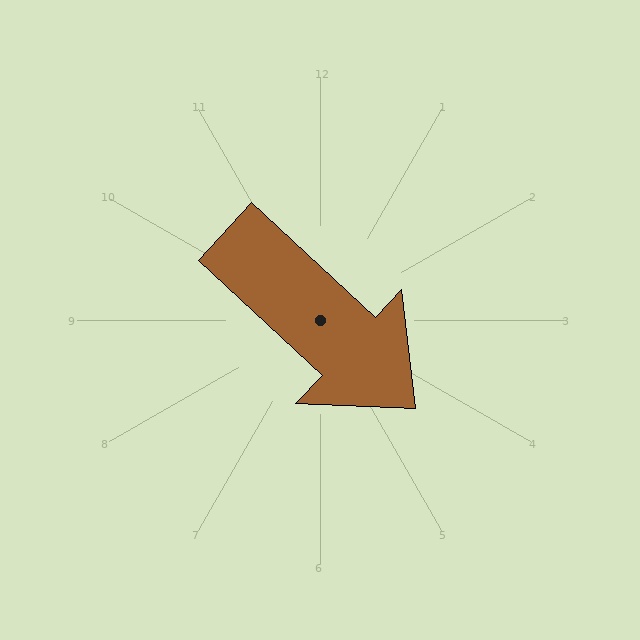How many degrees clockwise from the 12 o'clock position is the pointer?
Approximately 133 degrees.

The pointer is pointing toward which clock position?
Roughly 4 o'clock.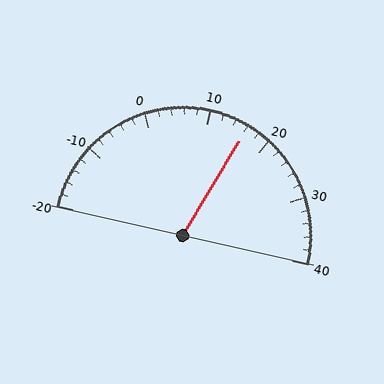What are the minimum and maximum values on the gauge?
The gauge ranges from -20 to 40.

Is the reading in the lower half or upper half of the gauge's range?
The reading is in the upper half of the range (-20 to 40).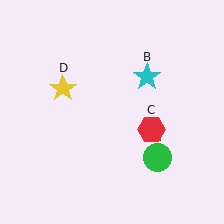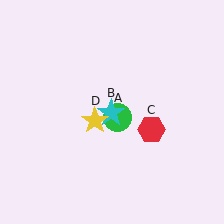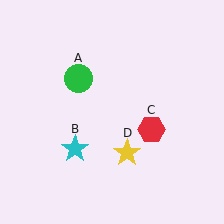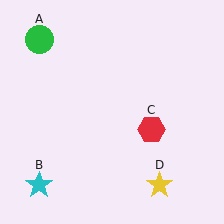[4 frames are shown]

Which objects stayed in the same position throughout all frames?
Red hexagon (object C) remained stationary.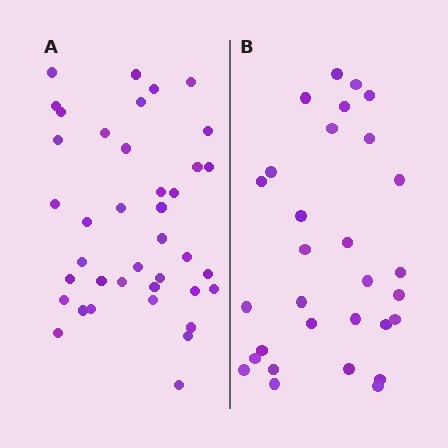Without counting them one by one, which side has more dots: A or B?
Region A (the left region) has more dots.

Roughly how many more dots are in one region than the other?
Region A has roughly 8 or so more dots than region B.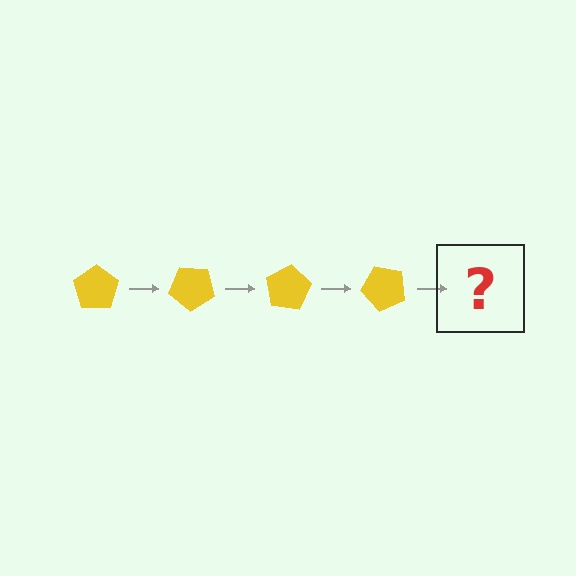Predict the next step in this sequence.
The next step is a yellow pentagon rotated 160 degrees.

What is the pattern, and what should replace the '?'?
The pattern is that the pentagon rotates 40 degrees each step. The '?' should be a yellow pentagon rotated 160 degrees.